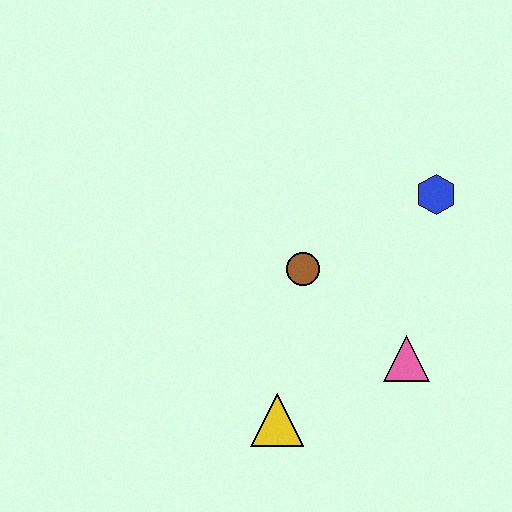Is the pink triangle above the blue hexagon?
No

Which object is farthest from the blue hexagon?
The yellow triangle is farthest from the blue hexagon.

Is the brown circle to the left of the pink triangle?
Yes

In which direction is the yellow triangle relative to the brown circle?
The yellow triangle is below the brown circle.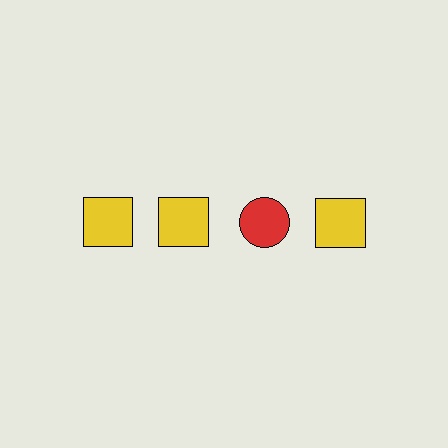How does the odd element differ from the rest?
It differs in both color (red instead of yellow) and shape (circle instead of square).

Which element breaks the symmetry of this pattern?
The red circle in the top row, center column breaks the symmetry. All other shapes are yellow squares.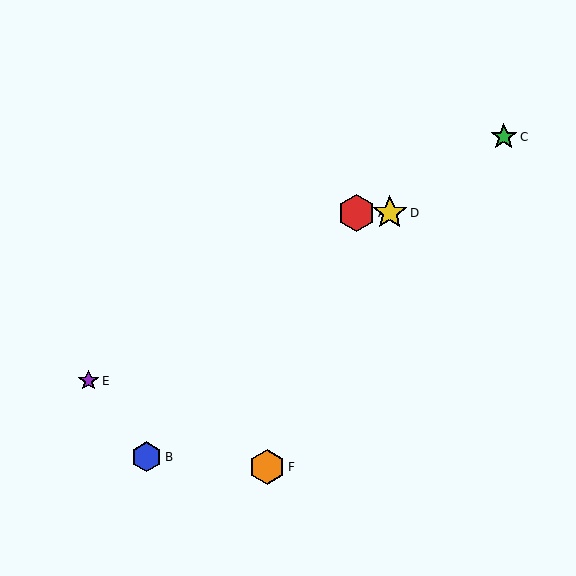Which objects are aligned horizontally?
Objects A, D are aligned horizontally.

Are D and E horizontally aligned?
No, D is at y≈213 and E is at y≈381.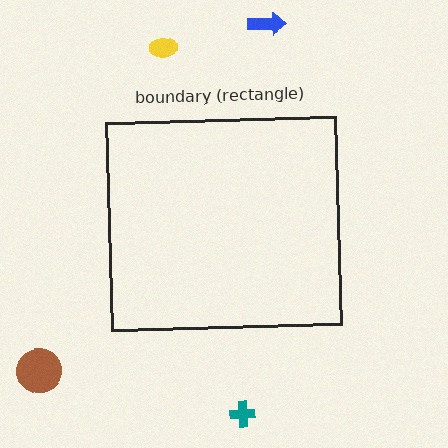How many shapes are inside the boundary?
0 inside, 4 outside.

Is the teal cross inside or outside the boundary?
Outside.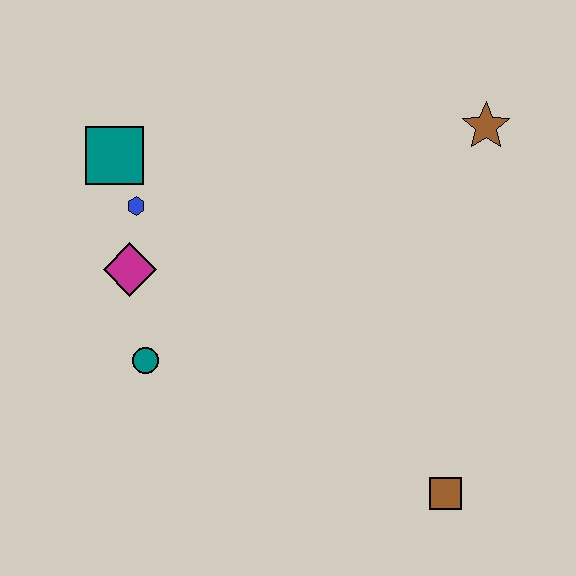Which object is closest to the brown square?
The teal circle is closest to the brown square.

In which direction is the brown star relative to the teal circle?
The brown star is to the right of the teal circle.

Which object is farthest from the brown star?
The teal circle is farthest from the brown star.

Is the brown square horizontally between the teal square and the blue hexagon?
No